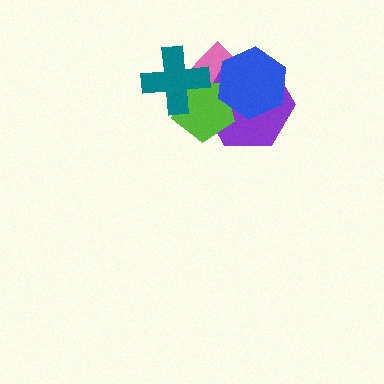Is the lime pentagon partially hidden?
Yes, it is partially covered by another shape.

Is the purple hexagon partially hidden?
Yes, it is partially covered by another shape.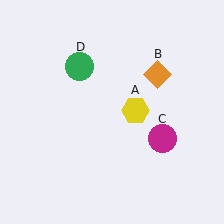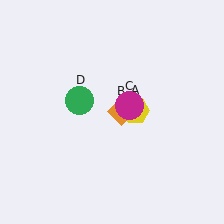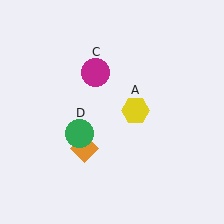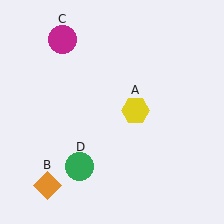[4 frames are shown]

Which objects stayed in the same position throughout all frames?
Yellow hexagon (object A) remained stationary.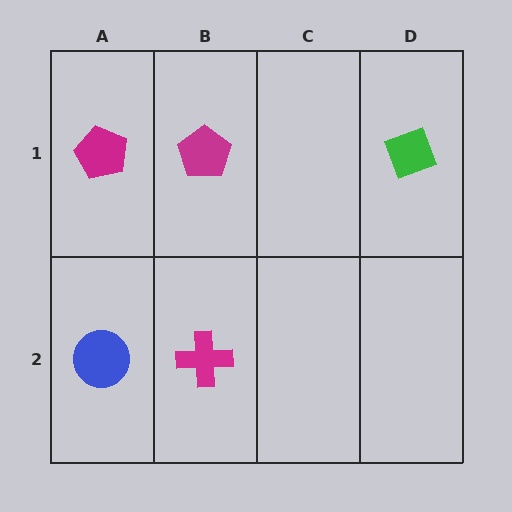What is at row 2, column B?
A magenta cross.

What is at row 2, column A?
A blue circle.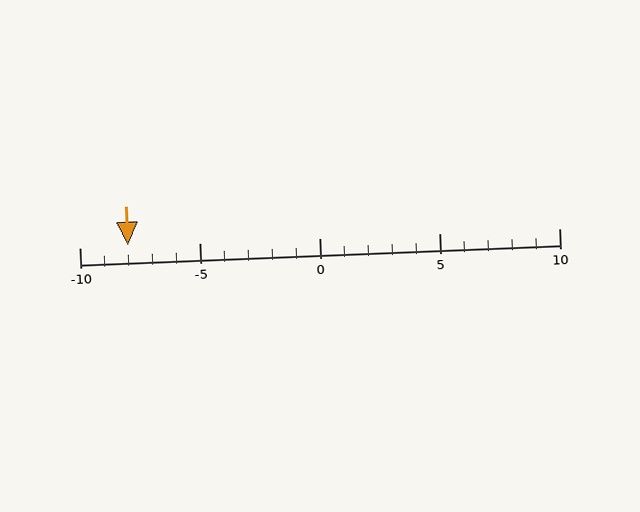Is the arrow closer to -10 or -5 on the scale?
The arrow is closer to -10.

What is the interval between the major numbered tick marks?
The major tick marks are spaced 5 units apart.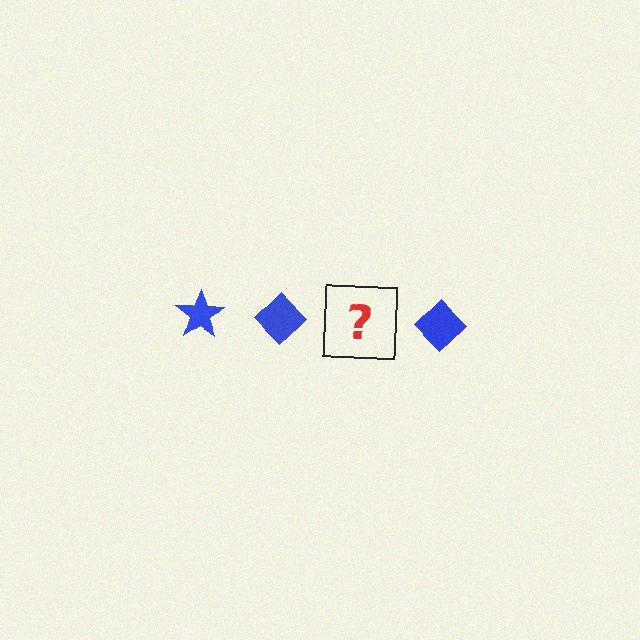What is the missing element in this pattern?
The missing element is a blue star.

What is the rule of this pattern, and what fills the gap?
The rule is that the pattern cycles through star, diamond shapes in blue. The gap should be filled with a blue star.